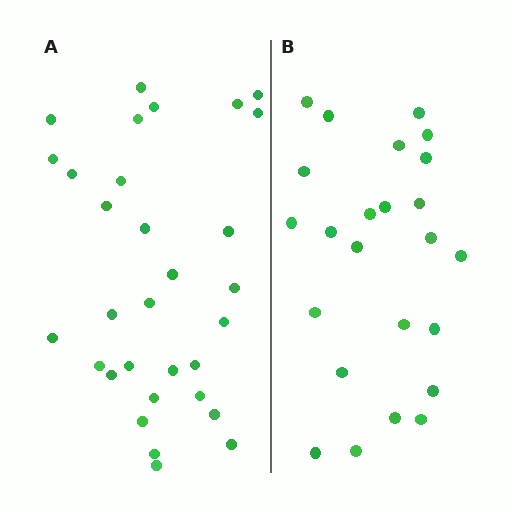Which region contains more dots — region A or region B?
Region A (the left region) has more dots.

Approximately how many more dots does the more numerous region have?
Region A has roughly 8 or so more dots than region B.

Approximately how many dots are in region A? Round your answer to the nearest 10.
About 30 dots. (The exact count is 31, which rounds to 30.)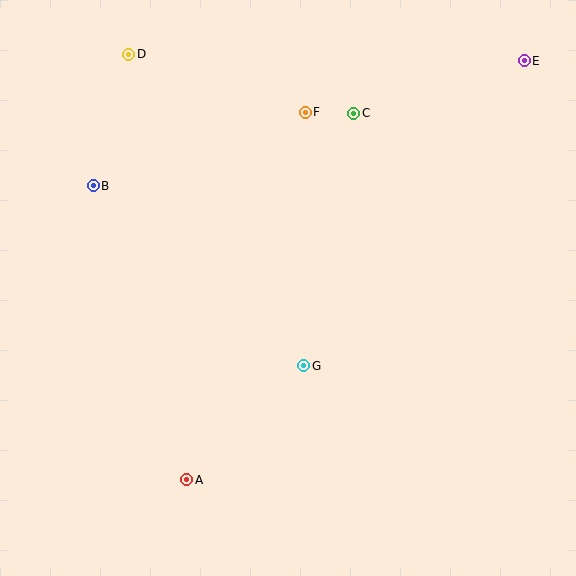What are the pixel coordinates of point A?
Point A is at (186, 480).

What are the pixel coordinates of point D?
Point D is at (129, 54).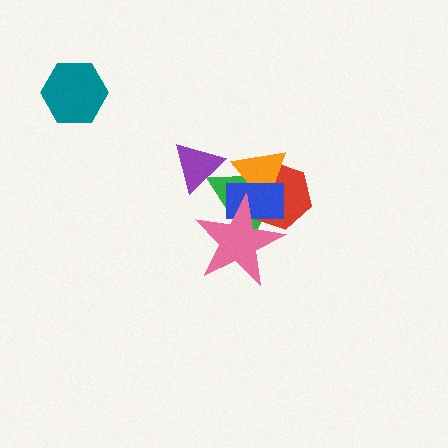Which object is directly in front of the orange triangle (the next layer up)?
The blue rectangle is directly in front of the orange triangle.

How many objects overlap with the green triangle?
5 objects overlap with the green triangle.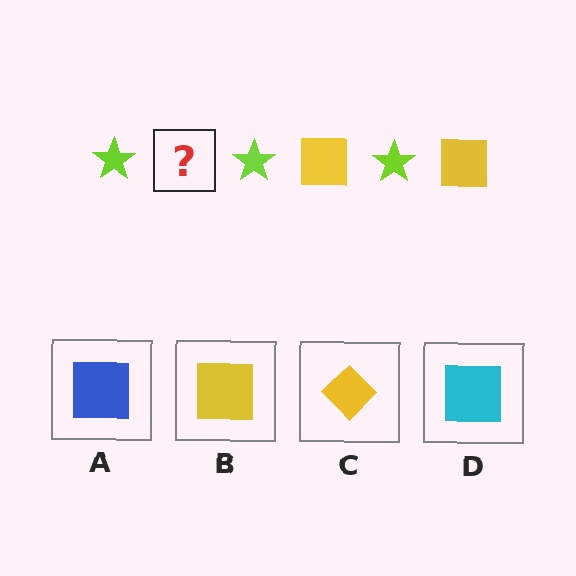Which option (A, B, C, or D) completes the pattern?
B.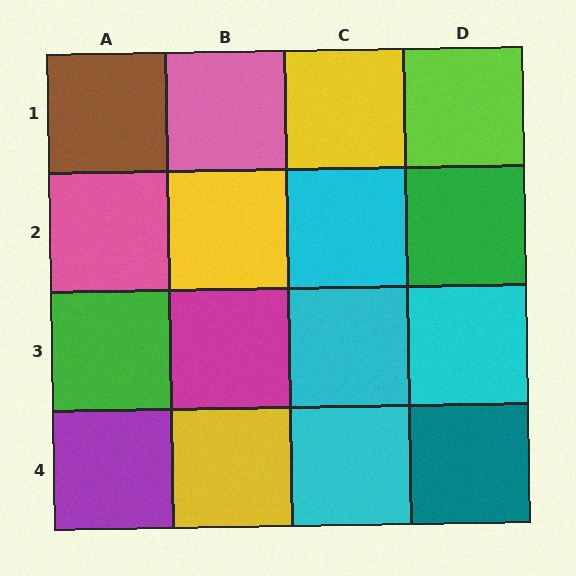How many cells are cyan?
4 cells are cyan.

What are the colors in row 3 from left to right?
Green, magenta, cyan, cyan.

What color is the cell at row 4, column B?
Yellow.